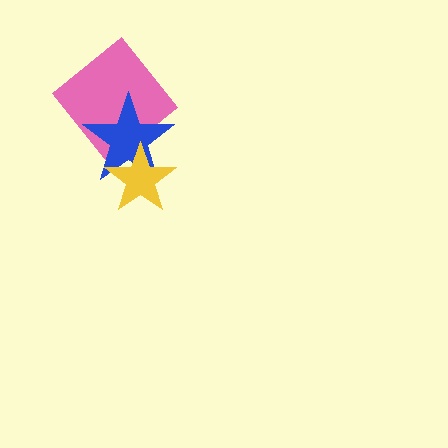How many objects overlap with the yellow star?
1 object overlaps with the yellow star.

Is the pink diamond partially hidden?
Yes, it is partially covered by another shape.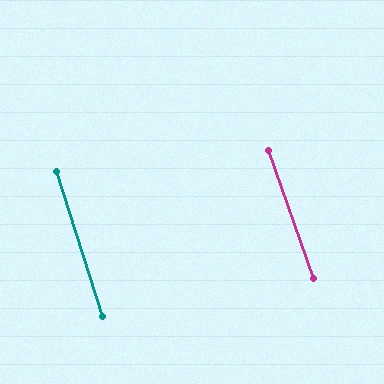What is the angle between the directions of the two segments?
Approximately 2 degrees.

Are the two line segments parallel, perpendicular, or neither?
Parallel — their directions differ by only 1.8°.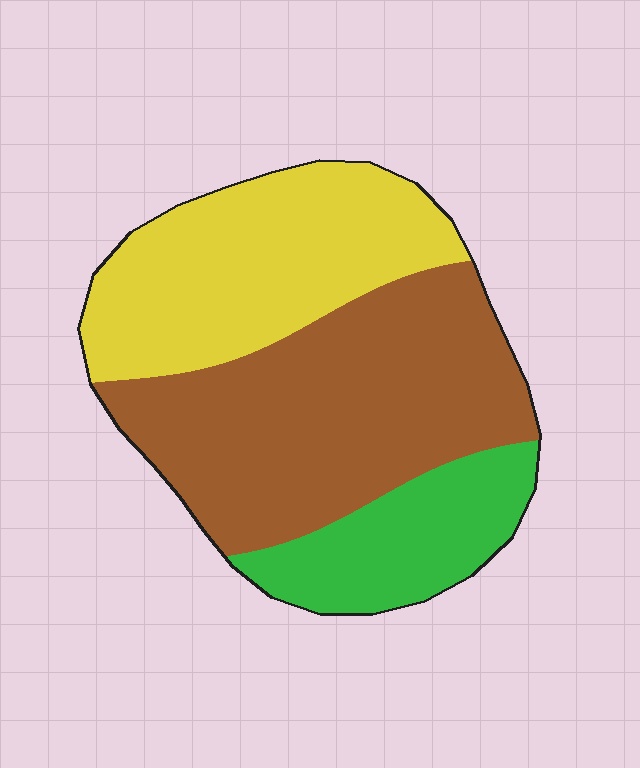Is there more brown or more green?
Brown.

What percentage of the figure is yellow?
Yellow takes up about one third (1/3) of the figure.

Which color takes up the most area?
Brown, at roughly 45%.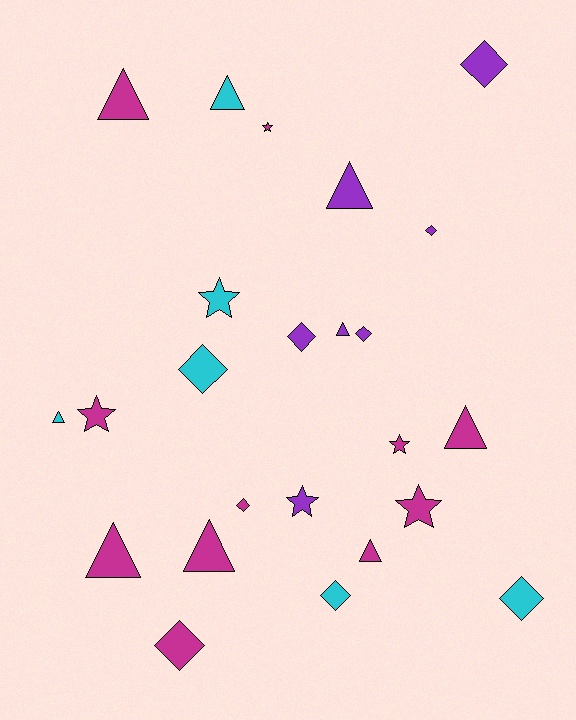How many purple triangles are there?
There are 2 purple triangles.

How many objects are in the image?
There are 24 objects.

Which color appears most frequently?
Magenta, with 11 objects.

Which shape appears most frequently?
Triangle, with 9 objects.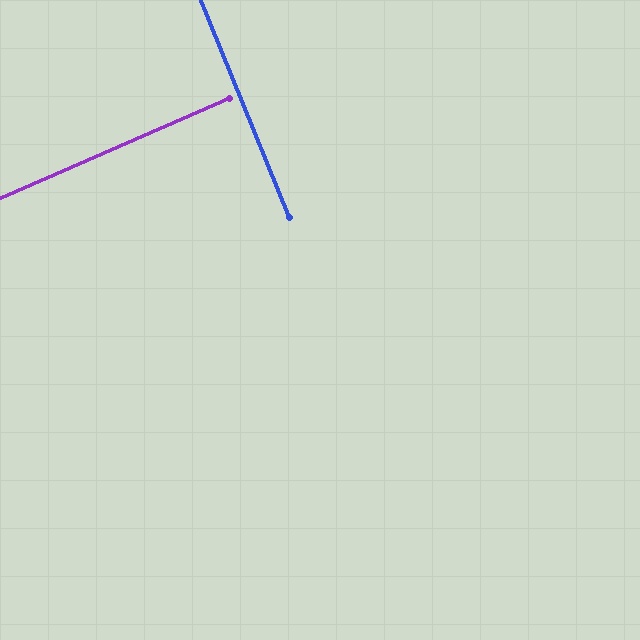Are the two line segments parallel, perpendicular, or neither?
Perpendicular — they meet at approximately 89°.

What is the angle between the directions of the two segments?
Approximately 89 degrees.